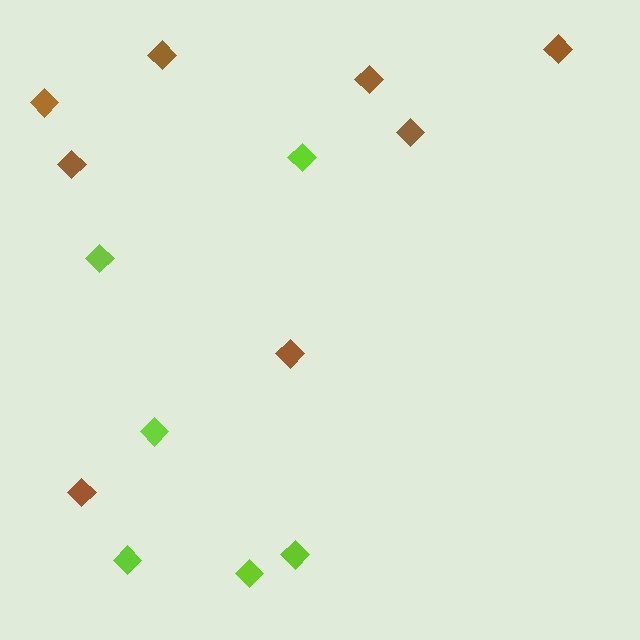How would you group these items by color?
There are 2 groups: one group of lime diamonds (6) and one group of brown diamonds (8).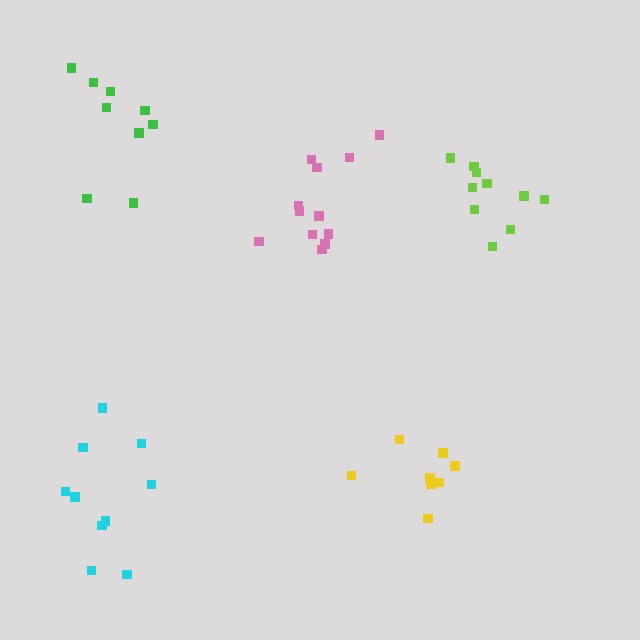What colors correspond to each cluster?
The clusters are colored: pink, yellow, lime, cyan, green.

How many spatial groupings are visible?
There are 5 spatial groupings.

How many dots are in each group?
Group 1: 12 dots, Group 2: 8 dots, Group 3: 10 dots, Group 4: 10 dots, Group 5: 10 dots (50 total).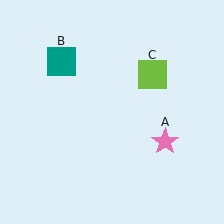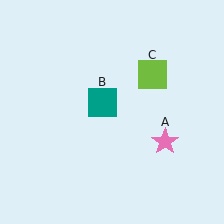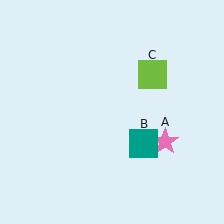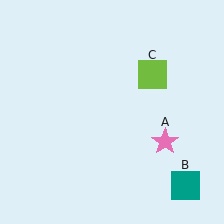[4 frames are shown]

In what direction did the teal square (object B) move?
The teal square (object B) moved down and to the right.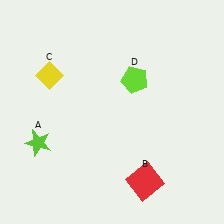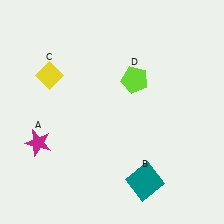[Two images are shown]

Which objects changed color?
A changed from lime to magenta. B changed from red to teal.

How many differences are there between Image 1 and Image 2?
There are 2 differences between the two images.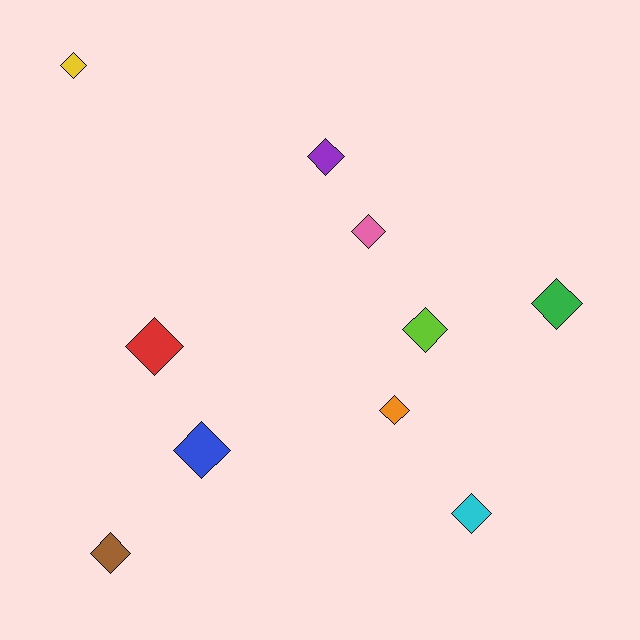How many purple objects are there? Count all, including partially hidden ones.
There is 1 purple object.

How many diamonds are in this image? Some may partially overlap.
There are 10 diamonds.